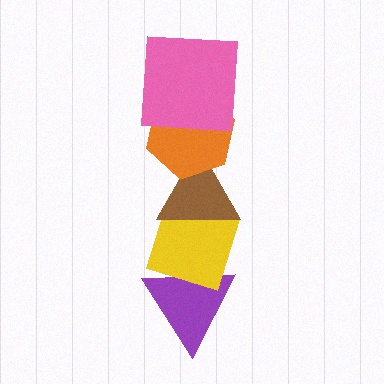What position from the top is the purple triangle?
The purple triangle is 5th from the top.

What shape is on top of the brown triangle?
The orange hexagon is on top of the brown triangle.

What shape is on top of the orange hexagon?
The pink square is on top of the orange hexagon.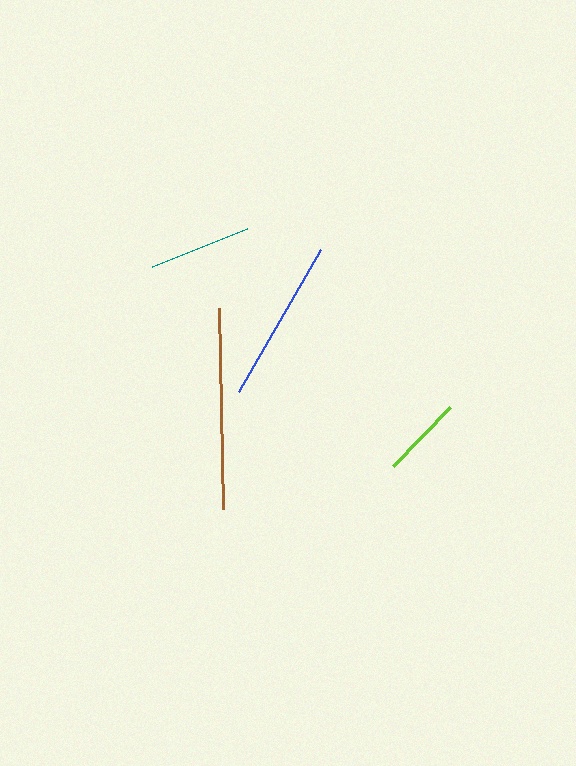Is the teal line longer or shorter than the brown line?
The brown line is longer than the teal line.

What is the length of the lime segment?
The lime segment is approximately 82 pixels long.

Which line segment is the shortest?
The lime line is the shortest at approximately 82 pixels.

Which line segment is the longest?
The brown line is the longest at approximately 202 pixels.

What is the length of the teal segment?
The teal segment is approximately 102 pixels long.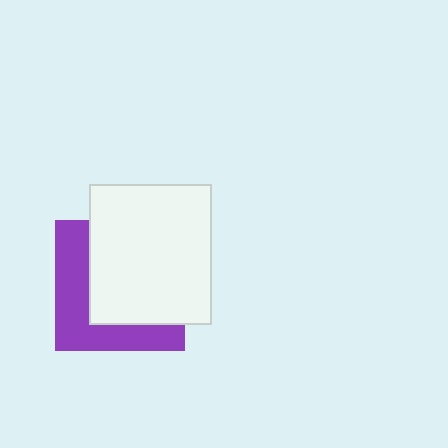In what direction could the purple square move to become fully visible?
The purple square could move toward the lower-left. That would shift it out from behind the white rectangle entirely.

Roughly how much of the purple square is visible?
A small part of it is visible (roughly 41%).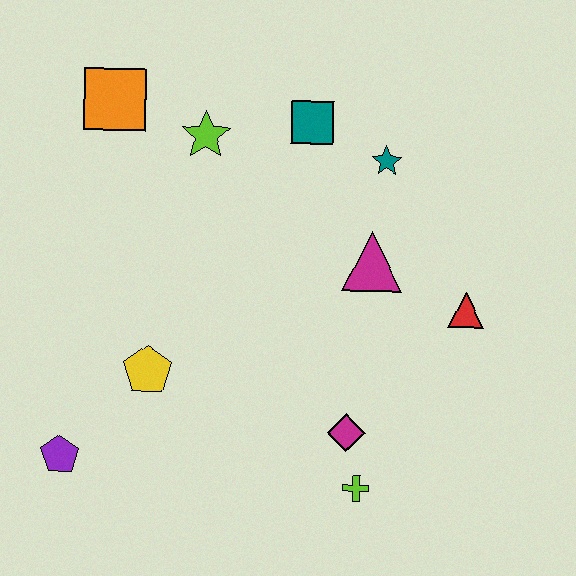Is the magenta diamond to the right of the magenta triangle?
No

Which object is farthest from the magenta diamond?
The orange square is farthest from the magenta diamond.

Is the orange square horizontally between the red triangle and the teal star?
No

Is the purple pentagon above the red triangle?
No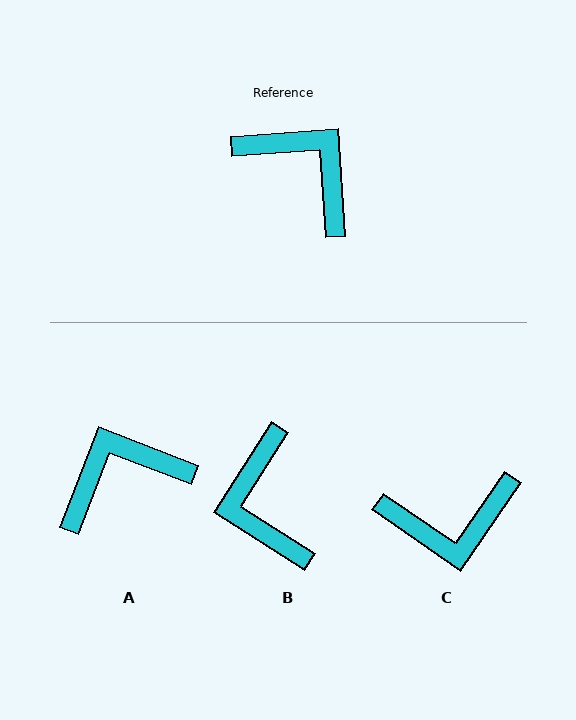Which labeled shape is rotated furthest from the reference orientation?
B, about 143 degrees away.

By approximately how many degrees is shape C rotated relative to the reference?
Approximately 129 degrees clockwise.